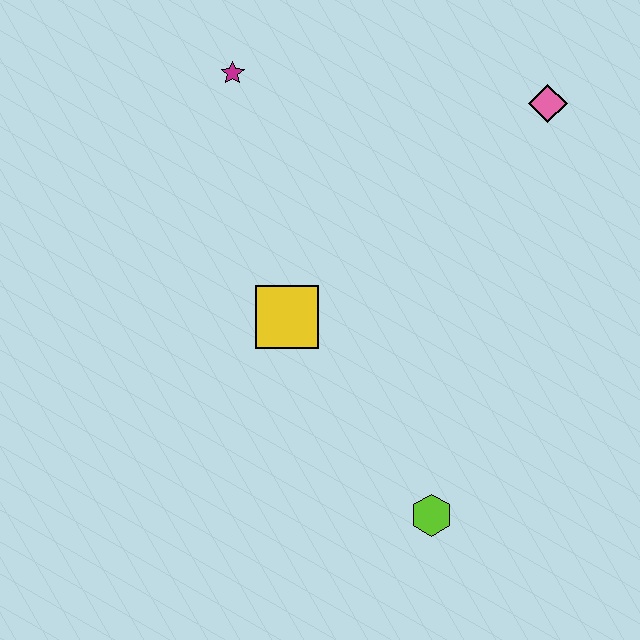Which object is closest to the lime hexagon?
The yellow square is closest to the lime hexagon.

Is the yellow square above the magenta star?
No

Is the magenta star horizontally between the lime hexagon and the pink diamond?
No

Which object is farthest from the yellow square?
The pink diamond is farthest from the yellow square.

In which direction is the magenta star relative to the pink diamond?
The magenta star is to the left of the pink diamond.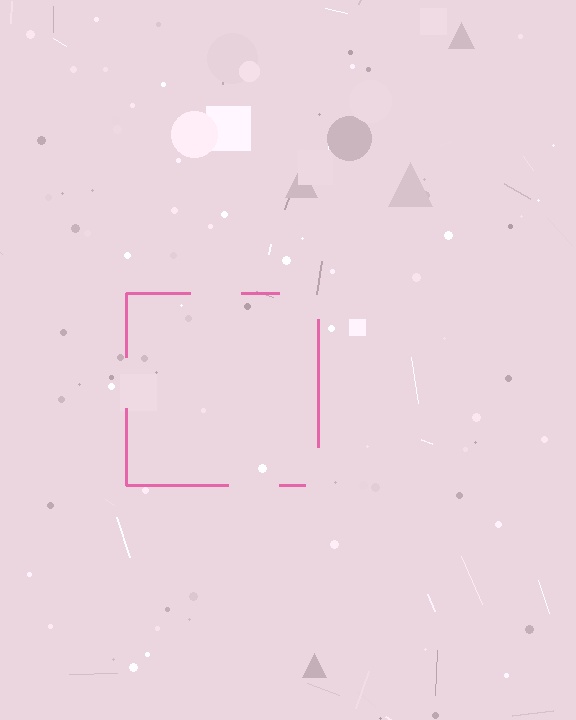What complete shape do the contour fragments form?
The contour fragments form a square.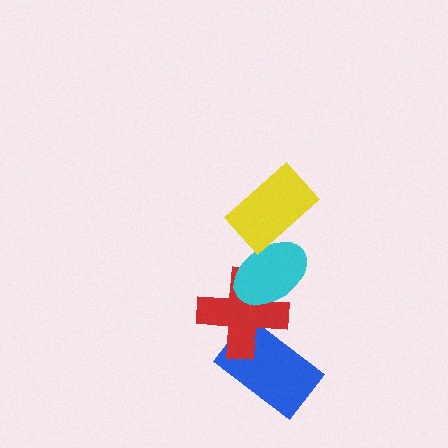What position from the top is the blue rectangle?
The blue rectangle is 4th from the top.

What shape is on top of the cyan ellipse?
The yellow rectangle is on top of the cyan ellipse.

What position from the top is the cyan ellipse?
The cyan ellipse is 2nd from the top.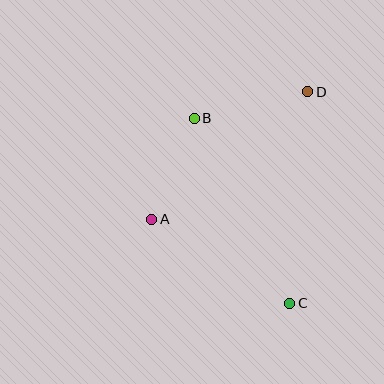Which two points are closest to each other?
Points A and B are closest to each other.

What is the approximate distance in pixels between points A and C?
The distance between A and C is approximately 162 pixels.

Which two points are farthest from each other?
Points C and D are farthest from each other.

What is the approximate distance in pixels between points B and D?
The distance between B and D is approximately 116 pixels.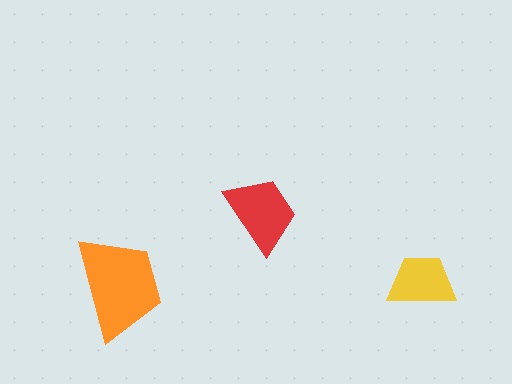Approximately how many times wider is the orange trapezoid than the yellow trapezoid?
About 1.5 times wider.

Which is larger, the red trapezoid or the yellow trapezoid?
The red one.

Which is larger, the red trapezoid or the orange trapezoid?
The orange one.